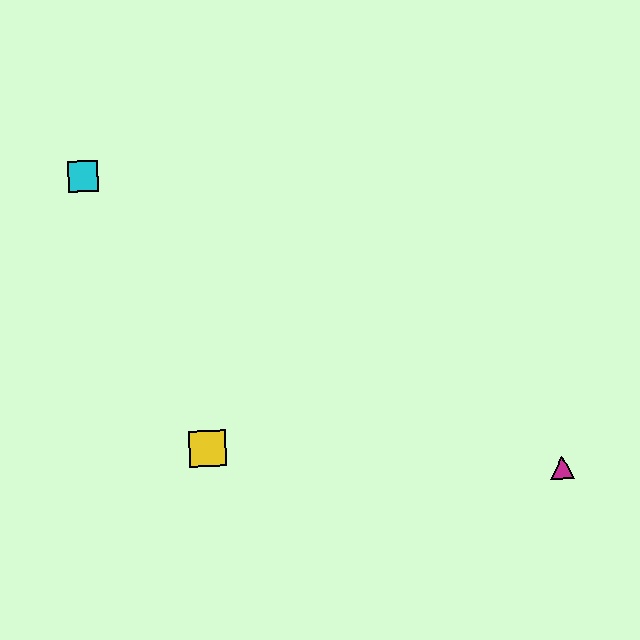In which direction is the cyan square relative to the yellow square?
The cyan square is above the yellow square.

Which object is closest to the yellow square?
The cyan square is closest to the yellow square.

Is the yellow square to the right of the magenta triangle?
No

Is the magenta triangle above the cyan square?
No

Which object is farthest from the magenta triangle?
The cyan square is farthest from the magenta triangle.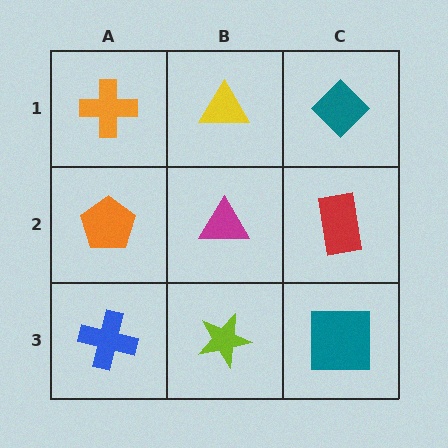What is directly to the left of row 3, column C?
A lime star.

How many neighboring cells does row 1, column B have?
3.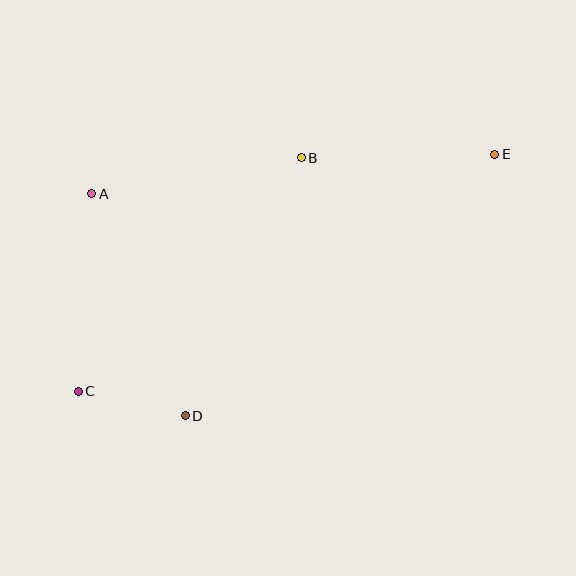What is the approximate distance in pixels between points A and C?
The distance between A and C is approximately 198 pixels.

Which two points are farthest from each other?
Points C and E are farthest from each other.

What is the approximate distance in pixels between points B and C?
The distance between B and C is approximately 323 pixels.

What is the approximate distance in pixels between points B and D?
The distance between B and D is approximately 283 pixels.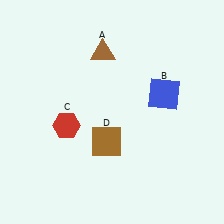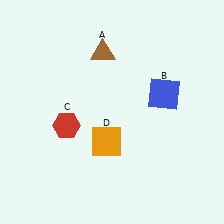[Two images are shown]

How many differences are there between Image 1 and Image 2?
There is 1 difference between the two images.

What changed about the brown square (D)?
In Image 1, D is brown. In Image 2, it changed to orange.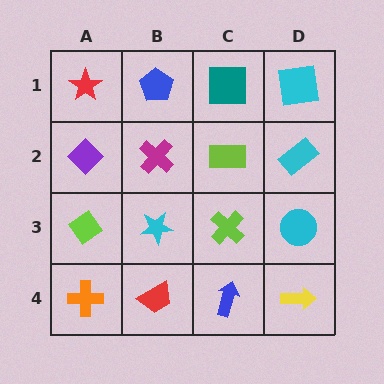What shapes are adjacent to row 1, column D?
A cyan rectangle (row 2, column D), a teal square (row 1, column C).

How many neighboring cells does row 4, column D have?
2.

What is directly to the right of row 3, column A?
A cyan star.